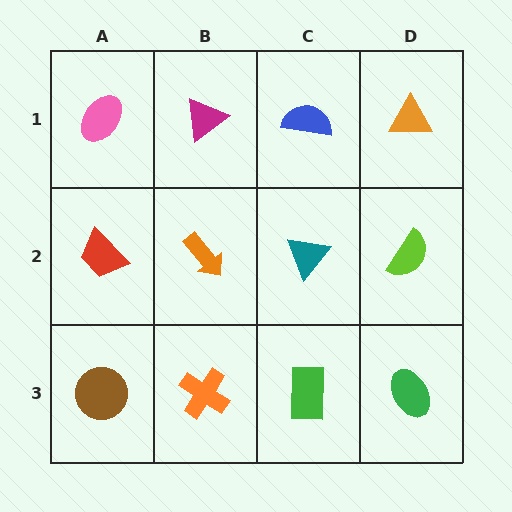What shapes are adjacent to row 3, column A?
A red trapezoid (row 2, column A), an orange cross (row 3, column B).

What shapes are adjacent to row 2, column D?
An orange triangle (row 1, column D), a green ellipse (row 3, column D), a teal triangle (row 2, column C).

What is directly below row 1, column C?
A teal triangle.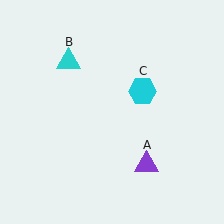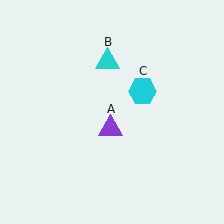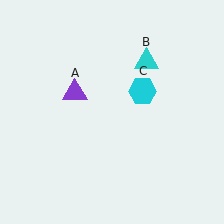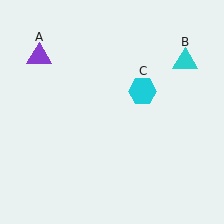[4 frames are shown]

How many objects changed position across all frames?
2 objects changed position: purple triangle (object A), cyan triangle (object B).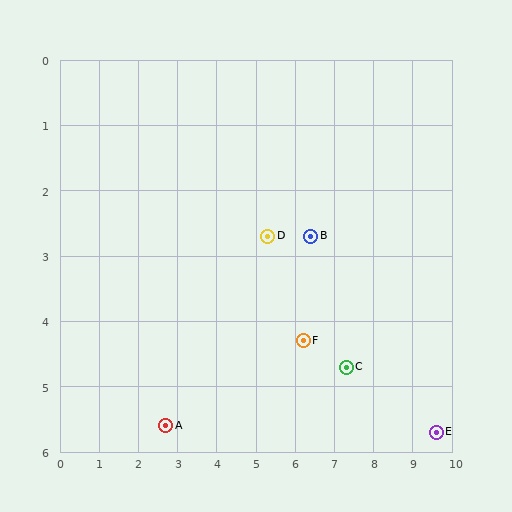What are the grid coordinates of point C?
Point C is at approximately (7.3, 4.7).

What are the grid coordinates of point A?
Point A is at approximately (2.7, 5.6).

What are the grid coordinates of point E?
Point E is at approximately (9.6, 5.7).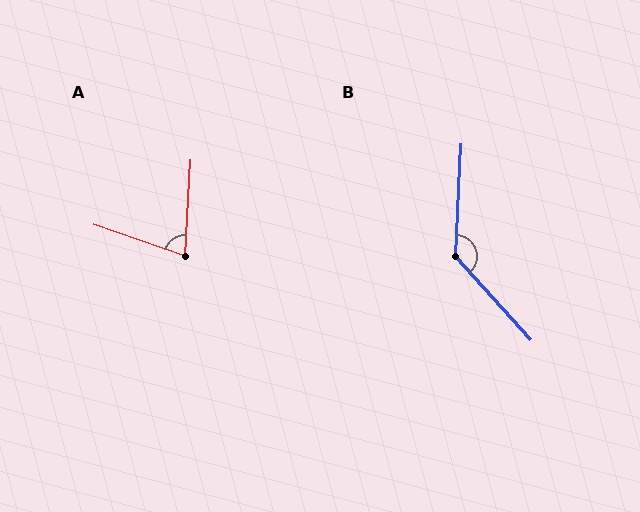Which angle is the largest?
B, at approximately 135 degrees.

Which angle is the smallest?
A, at approximately 74 degrees.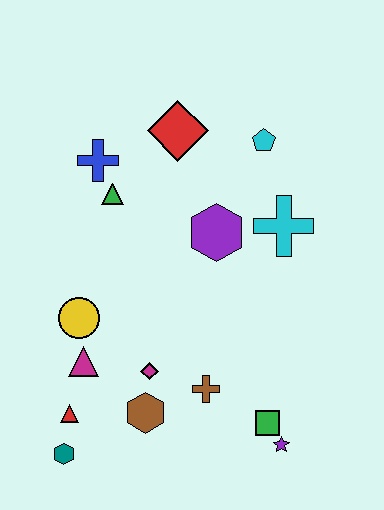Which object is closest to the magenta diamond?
The brown hexagon is closest to the magenta diamond.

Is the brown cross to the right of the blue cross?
Yes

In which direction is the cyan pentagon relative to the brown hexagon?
The cyan pentagon is above the brown hexagon.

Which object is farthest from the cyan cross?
The teal hexagon is farthest from the cyan cross.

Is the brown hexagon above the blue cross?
No